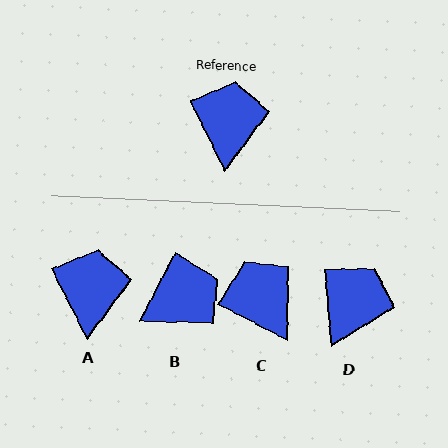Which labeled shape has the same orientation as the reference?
A.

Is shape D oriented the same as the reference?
No, it is off by about 22 degrees.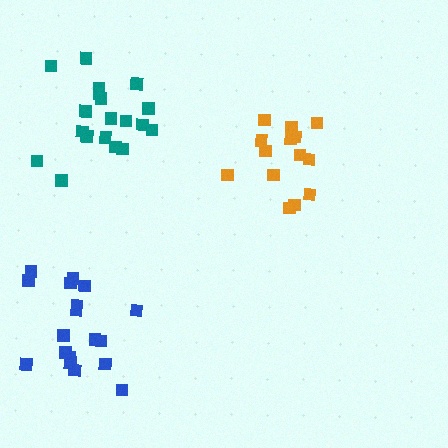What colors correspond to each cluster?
The clusters are colored: blue, teal, orange.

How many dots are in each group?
Group 1: 18 dots, Group 2: 19 dots, Group 3: 14 dots (51 total).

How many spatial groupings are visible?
There are 3 spatial groupings.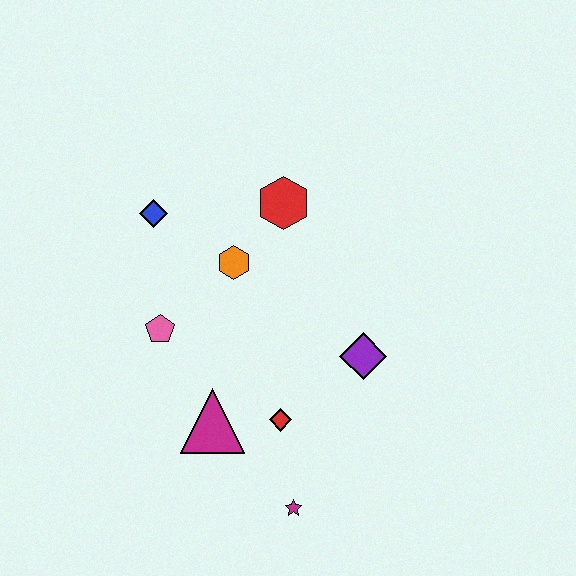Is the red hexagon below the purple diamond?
No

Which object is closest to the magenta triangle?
The red diamond is closest to the magenta triangle.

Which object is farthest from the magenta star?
The blue diamond is farthest from the magenta star.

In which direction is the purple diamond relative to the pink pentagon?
The purple diamond is to the right of the pink pentagon.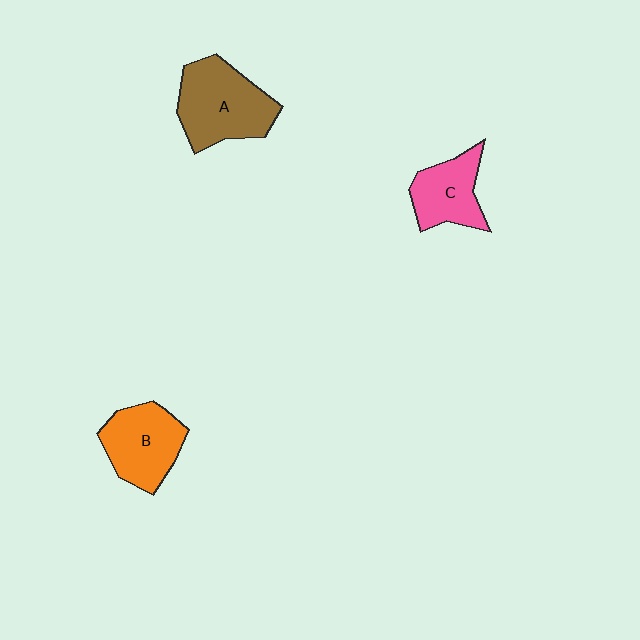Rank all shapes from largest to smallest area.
From largest to smallest: A (brown), B (orange), C (pink).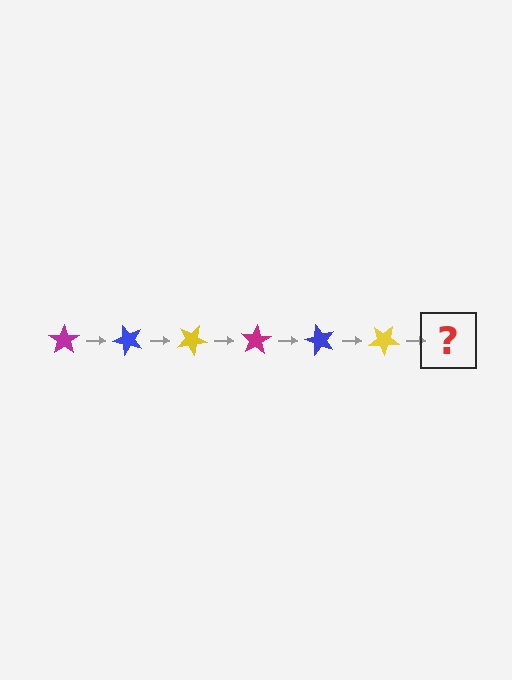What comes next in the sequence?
The next element should be a magenta star, rotated 300 degrees from the start.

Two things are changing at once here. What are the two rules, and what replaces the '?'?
The two rules are that it rotates 50 degrees each step and the color cycles through magenta, blue, and yellow. The '?' should be a magenta star, rotated 300 degrees from the start.